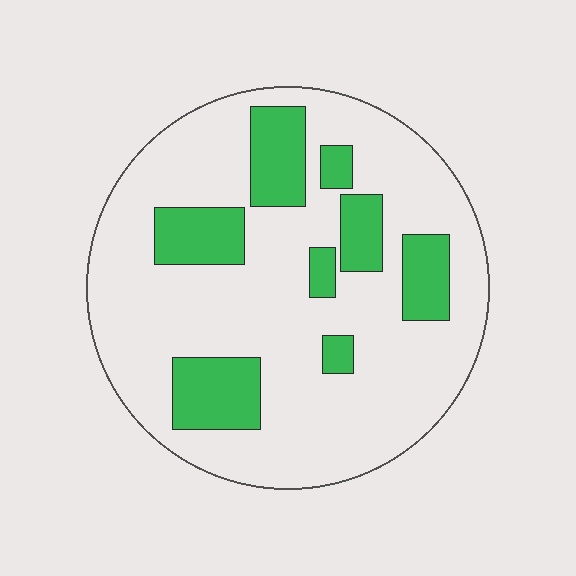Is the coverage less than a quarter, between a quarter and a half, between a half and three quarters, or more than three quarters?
Less than a quarter.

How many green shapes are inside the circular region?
8.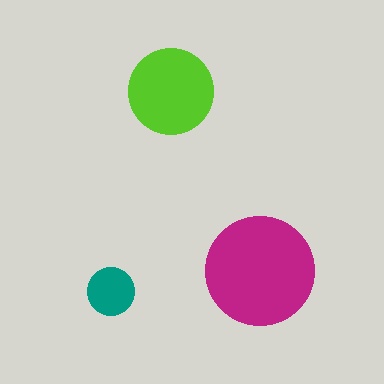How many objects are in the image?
There are 3 objects in the image.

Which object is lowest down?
The teal circle is bottommost.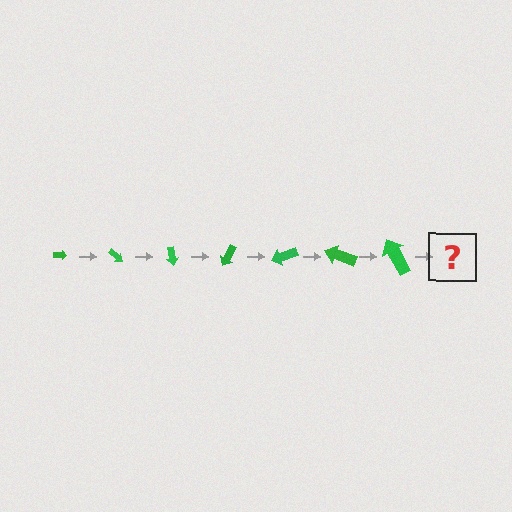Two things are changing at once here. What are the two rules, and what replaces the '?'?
The two rules are that the arrow grows larger each step and it rotates 40 degrees each step. The '?' should be an arrow, larger than the previous one and rotated 280 degrees from the start.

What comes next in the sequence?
The next element should be an arrow, larger than the previous one and rotated 280 degrees from the start.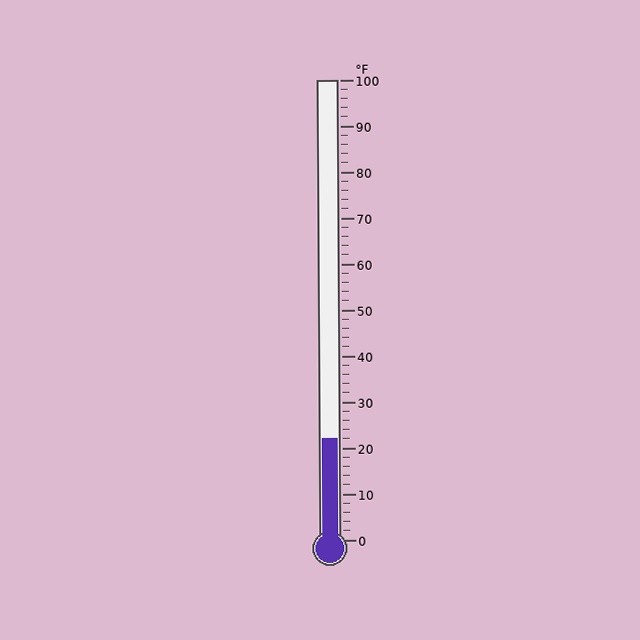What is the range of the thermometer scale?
The thermometer scale ranges from 0°F to 100°F.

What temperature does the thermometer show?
The thermometer shows approximately 22°F.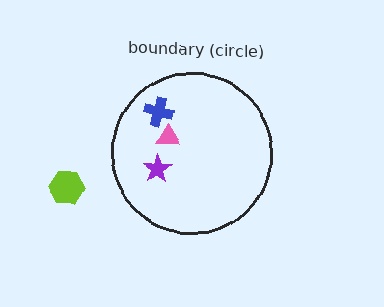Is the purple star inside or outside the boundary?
Inside.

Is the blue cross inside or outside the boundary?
Inside.